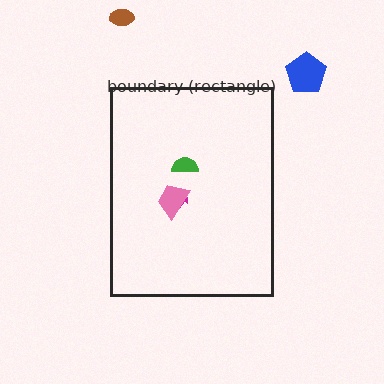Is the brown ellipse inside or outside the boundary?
Outside.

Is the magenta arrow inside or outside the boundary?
Inside.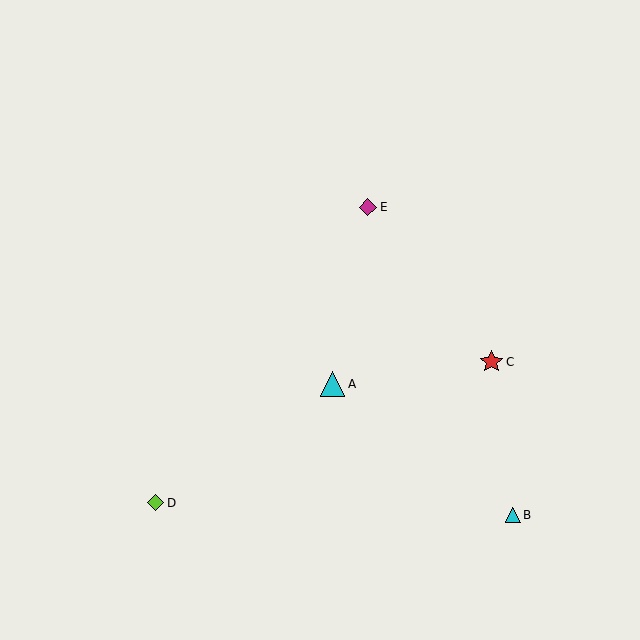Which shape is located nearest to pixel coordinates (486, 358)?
The red star (labeled C) at (492, 362) is nearest to that location.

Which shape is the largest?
The cyan triangle (labeled A) is the largest.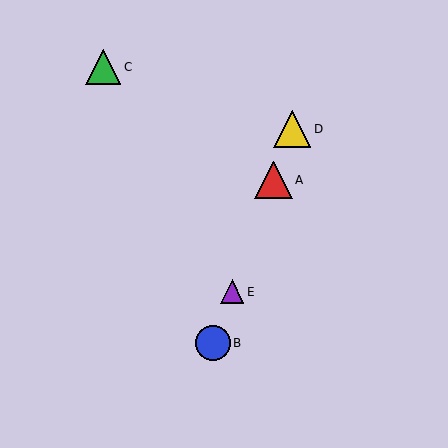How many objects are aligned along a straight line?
4 objects (A, B, D, E) are aligned along a straight line.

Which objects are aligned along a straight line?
Objects A, B, D, E are aligned along a straight line.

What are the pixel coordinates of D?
Object D is at (292, 129).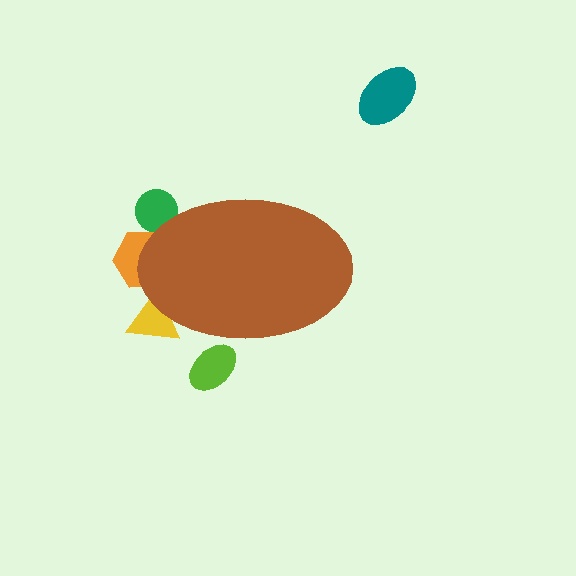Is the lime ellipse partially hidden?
Yes, the lime ellipse is partially hidden behind the brown ellipse.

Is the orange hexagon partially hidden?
Yes, the orange hexagon is partially hidden behind the brown ellipse.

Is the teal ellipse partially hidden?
No, the teal ellipse is fully visible.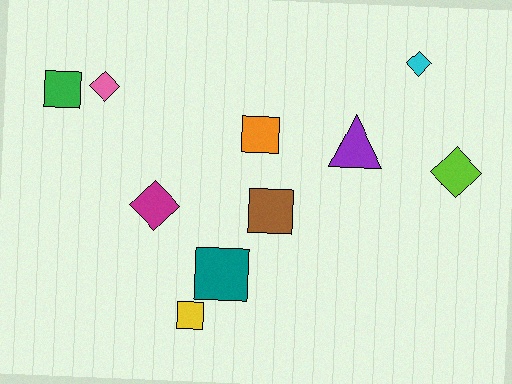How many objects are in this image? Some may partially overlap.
There are 10 objects.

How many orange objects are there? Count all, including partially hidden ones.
There is 1 orange object.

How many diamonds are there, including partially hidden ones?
There are 4 diamonds.